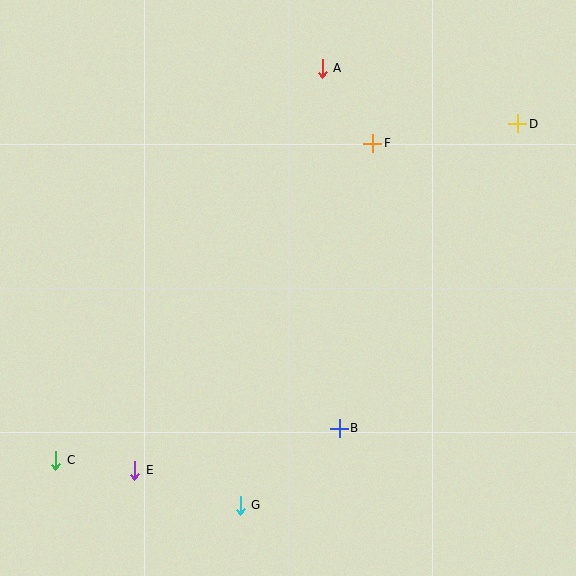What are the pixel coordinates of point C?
Point C is at (56, 460).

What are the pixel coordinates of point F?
Point F is at (373, 143).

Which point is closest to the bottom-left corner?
Point C is closest to the bottom-left corner.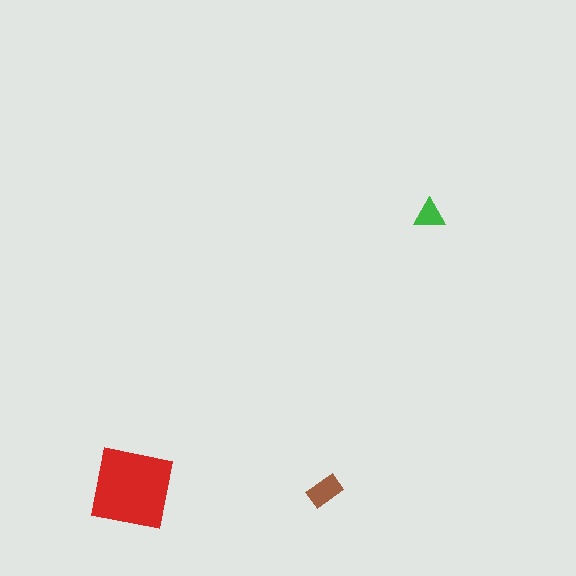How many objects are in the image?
There are 3 objects in the image.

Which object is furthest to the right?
The green triangle is rightmost.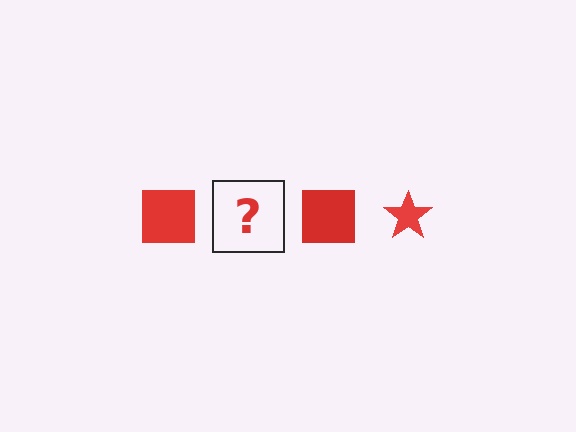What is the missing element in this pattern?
The missing element is a red star.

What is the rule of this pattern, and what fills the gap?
The rule is that the pattern cycles through square, star shapes in red. The gap should be filled with a red star.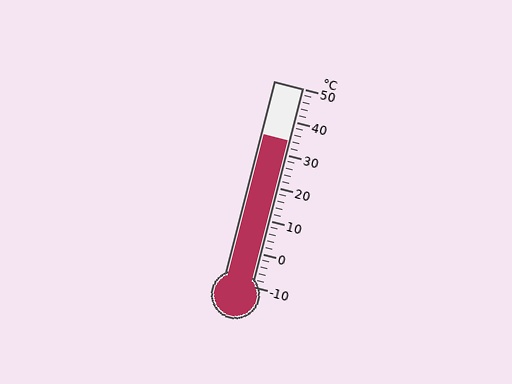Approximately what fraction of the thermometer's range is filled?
The thermometer is filled to approximately 75% of its range.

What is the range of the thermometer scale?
The thermometer scale ranges from -10°C to 50°C.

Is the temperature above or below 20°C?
The temperature is above 20°C.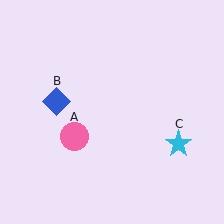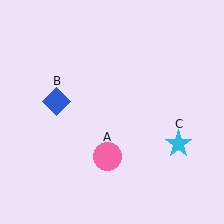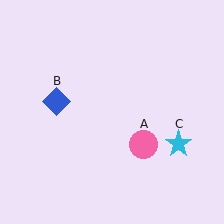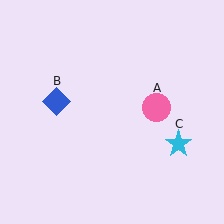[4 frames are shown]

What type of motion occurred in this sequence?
The pink circle (object A) rotated counterclockwise around the center of the scene.